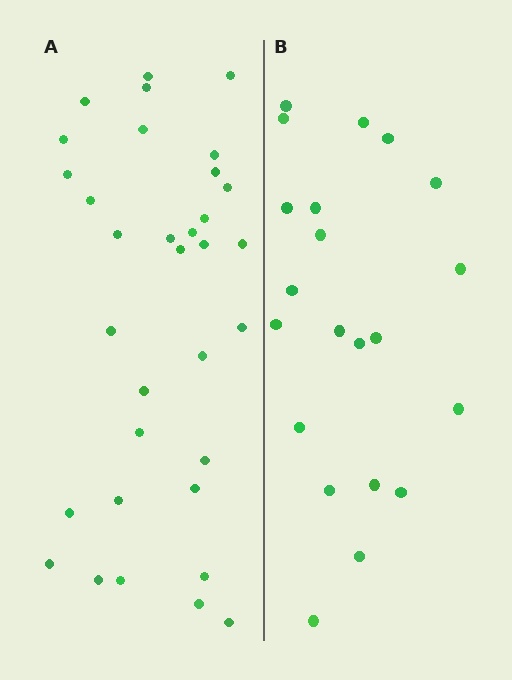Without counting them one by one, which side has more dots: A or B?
Region A (the left region) has more dots.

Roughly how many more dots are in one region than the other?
Region A has roughly 12 or so more dots than region B.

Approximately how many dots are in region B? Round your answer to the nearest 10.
About 20 dots. (The exact count is 21, which rounds to 20.)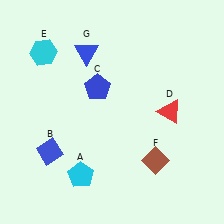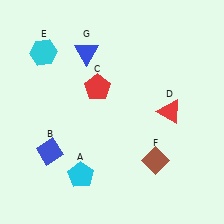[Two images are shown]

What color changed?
The pentagon (C) changed from blue in Image 1 to red in Image 2.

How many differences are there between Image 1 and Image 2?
There is 1 difference between the two images.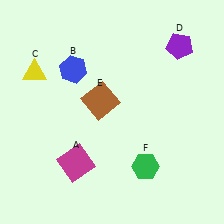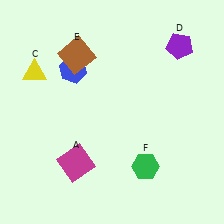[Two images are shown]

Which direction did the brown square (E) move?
The brown square (E) moved up.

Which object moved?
The brown square (E) moved up.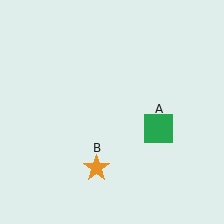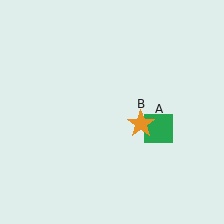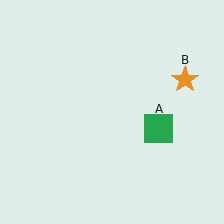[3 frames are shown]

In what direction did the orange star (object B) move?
The orange star (object B) moved up and to the right.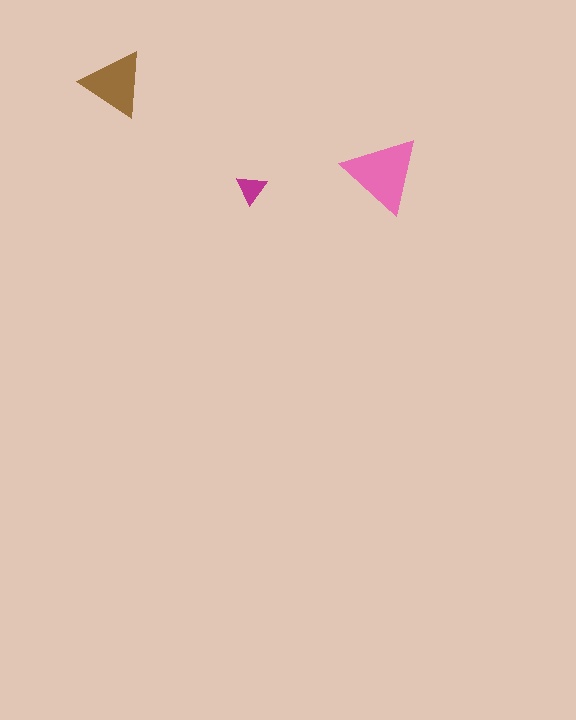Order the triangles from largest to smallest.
the pink one, the brown one, the magenta one.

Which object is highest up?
The brown triangle is topmost.